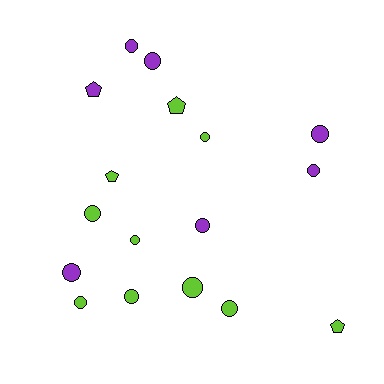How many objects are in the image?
There are 17 objects.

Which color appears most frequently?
Lime, with 10 objects.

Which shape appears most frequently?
Circle, with 13 objects.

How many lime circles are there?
There are 7 lime circles.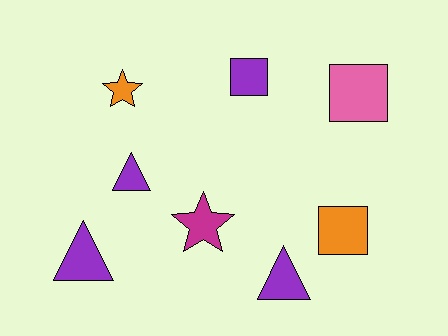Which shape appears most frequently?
Square, with 3 objects.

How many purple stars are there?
There are no purple stars.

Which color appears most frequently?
Purple, with 4 objects.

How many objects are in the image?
There are 8 objects.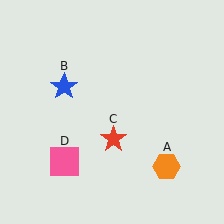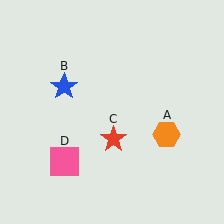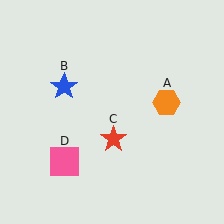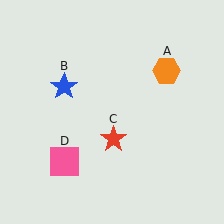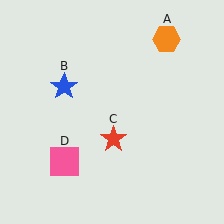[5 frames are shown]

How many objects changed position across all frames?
1 object changed position: orange hexagon (object A).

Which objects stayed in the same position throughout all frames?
Blue star (object B) and red star (object C) and pink square (object D) remained stationary.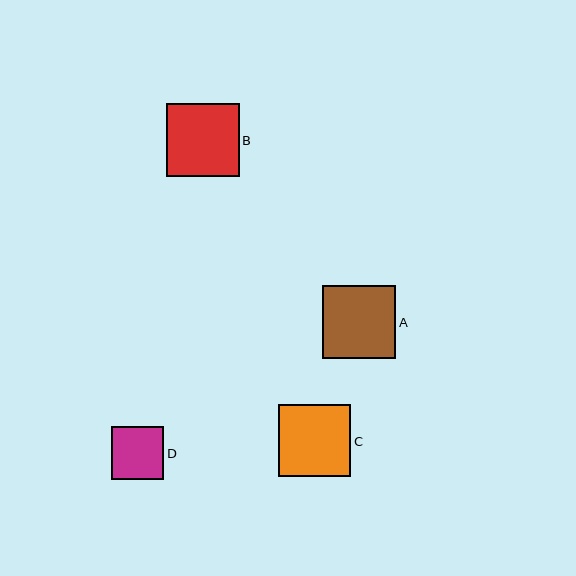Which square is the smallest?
Square D is the smallest with a size of approximately 52 pixels.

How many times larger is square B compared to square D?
Square B is approximately 1.4 times the size of square D.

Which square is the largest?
Square B is the largest with a size of approximately 73 pixels.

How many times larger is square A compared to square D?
Square A is approximately 1.4 times the size of square D.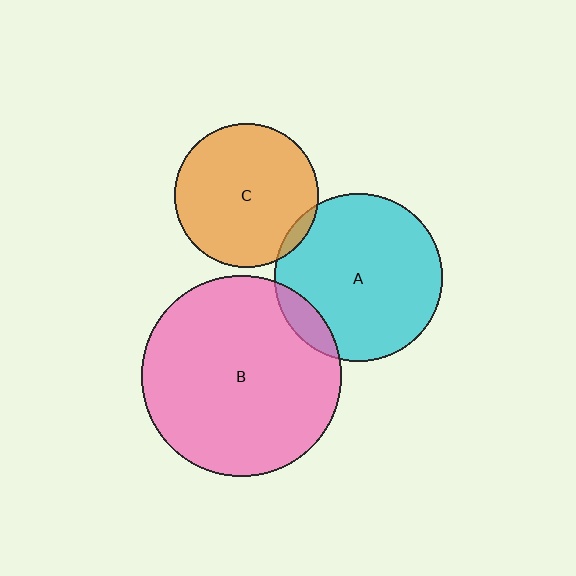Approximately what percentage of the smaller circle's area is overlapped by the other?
Approximately 10%.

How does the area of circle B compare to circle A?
Approximately 1.4 times.